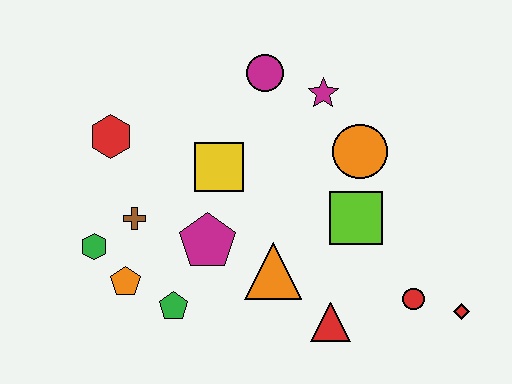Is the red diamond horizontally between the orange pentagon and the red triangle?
No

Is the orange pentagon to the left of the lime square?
Yes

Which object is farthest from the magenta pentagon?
The red diamond is farthest from the magenta pentagon.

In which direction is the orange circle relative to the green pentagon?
The orange circle is to the right of the green pentagon.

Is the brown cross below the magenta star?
Yes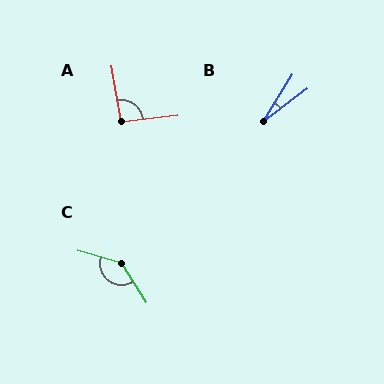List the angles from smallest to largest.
B (21°), A (93°), C (138°).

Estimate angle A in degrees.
Approximately 93 degrees.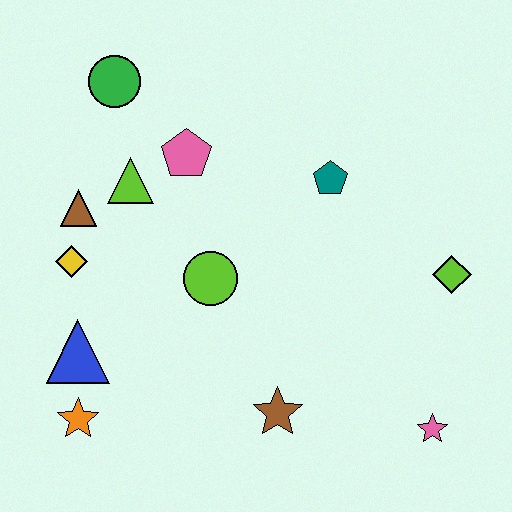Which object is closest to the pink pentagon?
The lime triangle is closest to the pink pentagon.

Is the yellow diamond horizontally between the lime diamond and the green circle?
No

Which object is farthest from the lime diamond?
The orange star is farthest from the lime diamond.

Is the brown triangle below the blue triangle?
No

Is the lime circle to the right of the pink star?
No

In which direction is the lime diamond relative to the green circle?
The lime diamond is to the right of the green circle.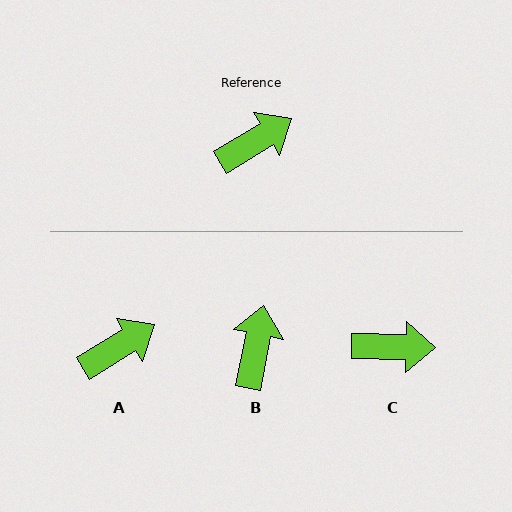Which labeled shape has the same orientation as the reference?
A.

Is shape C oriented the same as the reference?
No, it is off by about 33 degrees.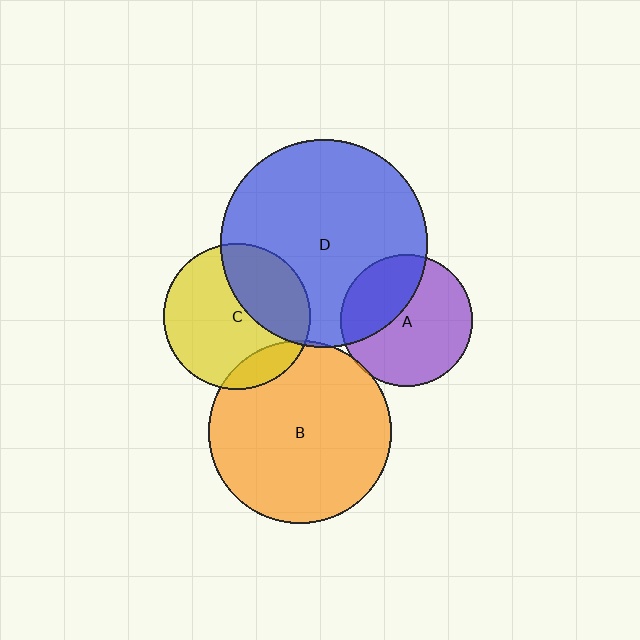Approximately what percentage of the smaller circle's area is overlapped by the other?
Approximately 15%.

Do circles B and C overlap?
Yes.